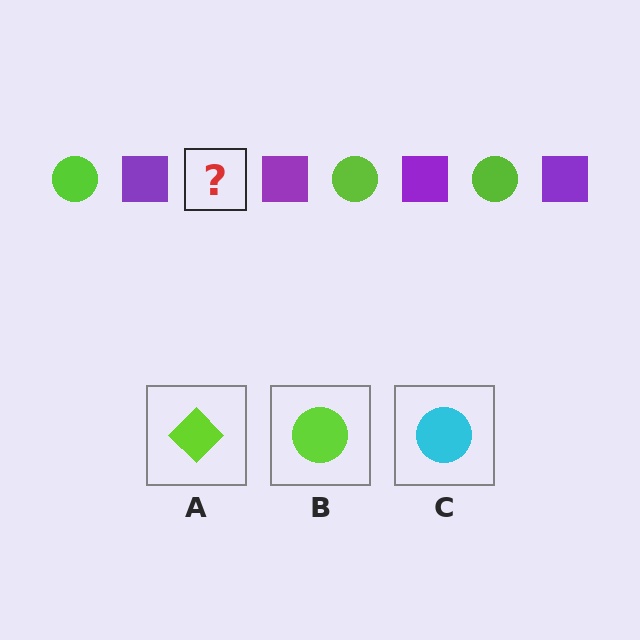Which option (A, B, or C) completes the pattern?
B.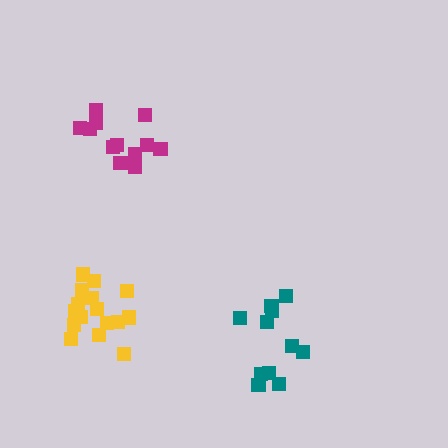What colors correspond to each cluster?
The clusters are colored: magenta, teal, yellow.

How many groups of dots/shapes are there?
There are 3 groups.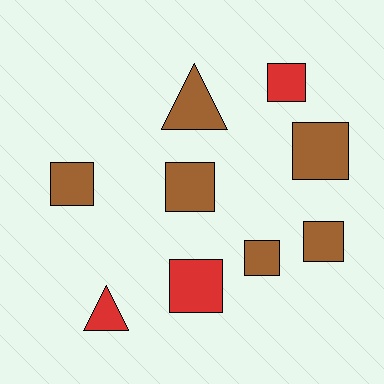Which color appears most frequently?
Brown, with 6 objects.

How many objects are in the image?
There are 9 objects.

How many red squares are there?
There are 2 red squares.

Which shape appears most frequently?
Square, with 7 objects.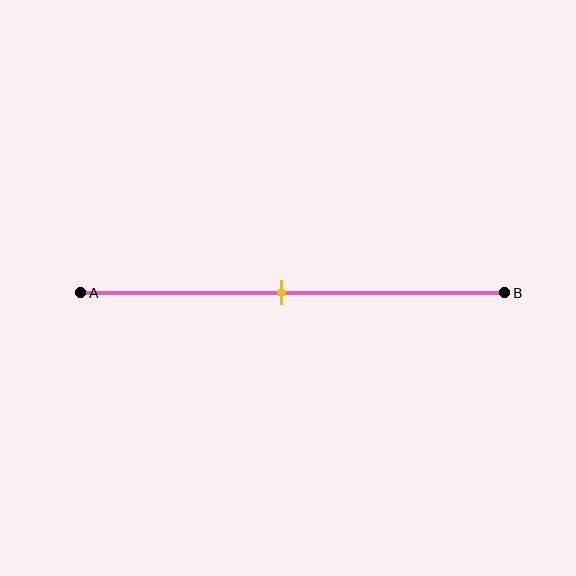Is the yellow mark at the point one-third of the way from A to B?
No, the mark is at about 50% from A, not at the 33% one-third point.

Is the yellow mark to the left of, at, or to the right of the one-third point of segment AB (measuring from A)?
The yellow mark is to the right of the one-third point of segment AB.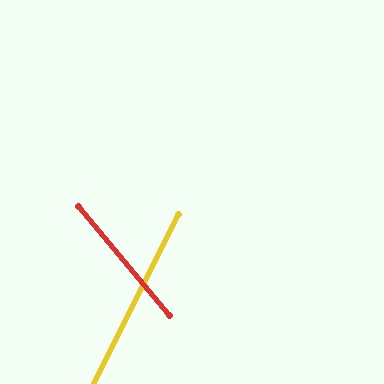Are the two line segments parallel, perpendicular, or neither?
Neither parallel nor perpendicular — they differ by about 67°.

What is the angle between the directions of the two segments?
Approximately 67 degrees.